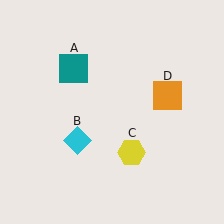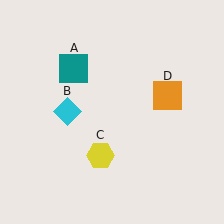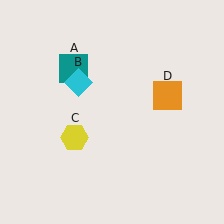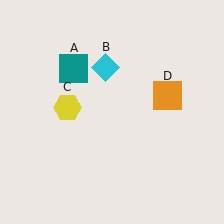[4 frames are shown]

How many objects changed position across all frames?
2 objects changed position: cyan diamond (object B), yellow hexagon (object C).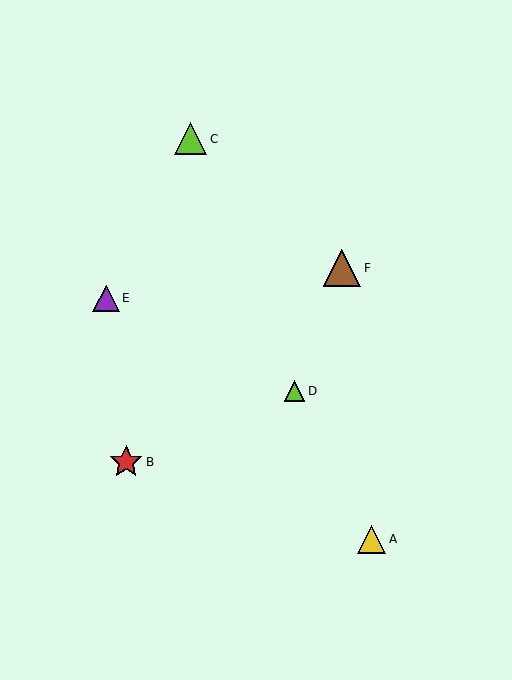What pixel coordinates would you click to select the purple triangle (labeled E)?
Click at (106, 298) to select the purple triangle E.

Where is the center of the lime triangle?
The center of the lime triangle is at (190, 139).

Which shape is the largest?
The brown triangle (labeled F) is the largest.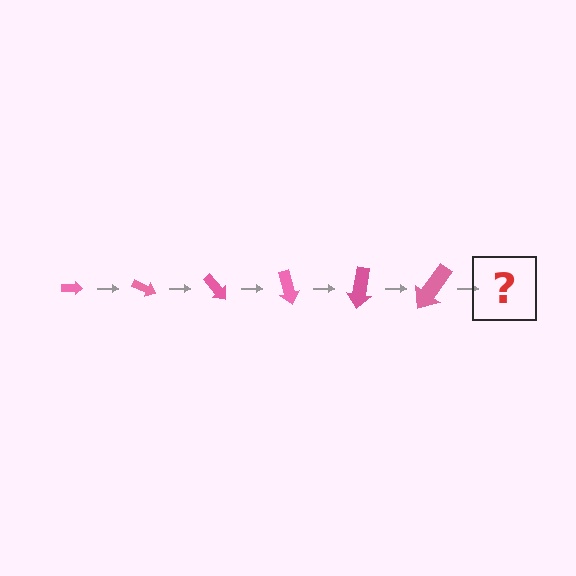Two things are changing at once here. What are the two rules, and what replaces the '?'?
The two rules are that the arrow grows larger each step and it rotates 25 degrees each step. The '?' should be an arrow, larger than the previous one and rotated 150 degrees from the start.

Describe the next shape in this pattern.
It should be an arrow, larger than the previous one and rotated 150 degrees from the start.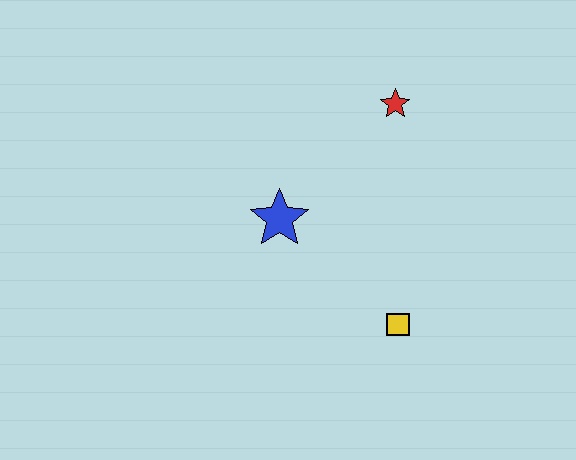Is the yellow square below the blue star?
Yes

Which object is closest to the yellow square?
The blue star is closest to the yellow square.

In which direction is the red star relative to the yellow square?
The red star is above the yellow square.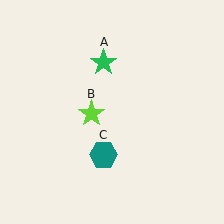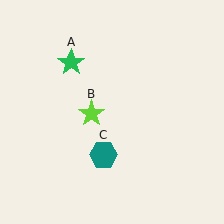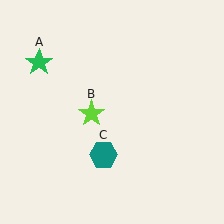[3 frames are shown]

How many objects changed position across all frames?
1 object changed position: green star (object A).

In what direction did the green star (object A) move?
The green star (object A) moved left.